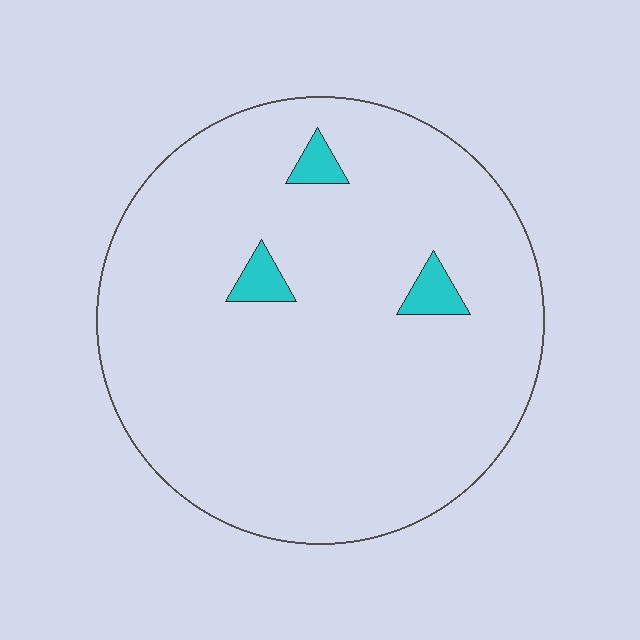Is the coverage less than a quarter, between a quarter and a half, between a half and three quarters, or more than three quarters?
Less than a quarter.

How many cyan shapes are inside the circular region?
3.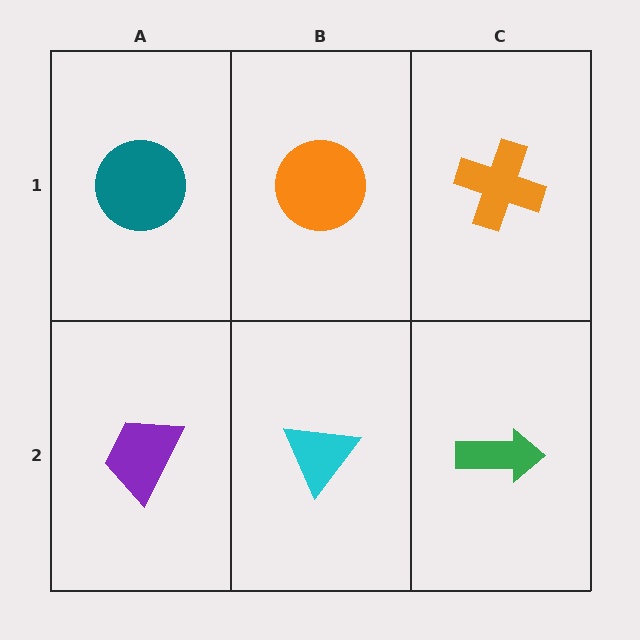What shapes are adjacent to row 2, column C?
An orange cross (row 1, column C), a cyan triangle (row 2, column B).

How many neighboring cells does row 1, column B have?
3.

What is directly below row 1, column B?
A cyan triangle.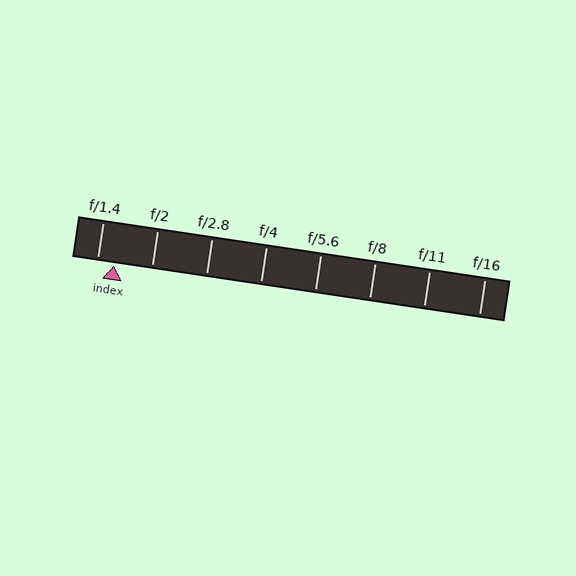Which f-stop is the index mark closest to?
The index mark is closest to f/1.4.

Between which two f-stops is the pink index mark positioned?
The index mark is between f/1.4 and f/2.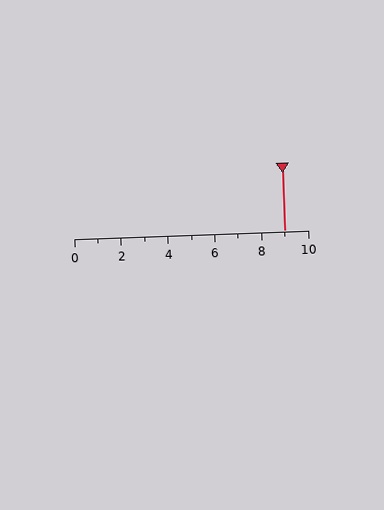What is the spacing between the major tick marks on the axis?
The major ticks are spaced 2 apart.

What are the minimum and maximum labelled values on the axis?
The axis runs from 0 to 10.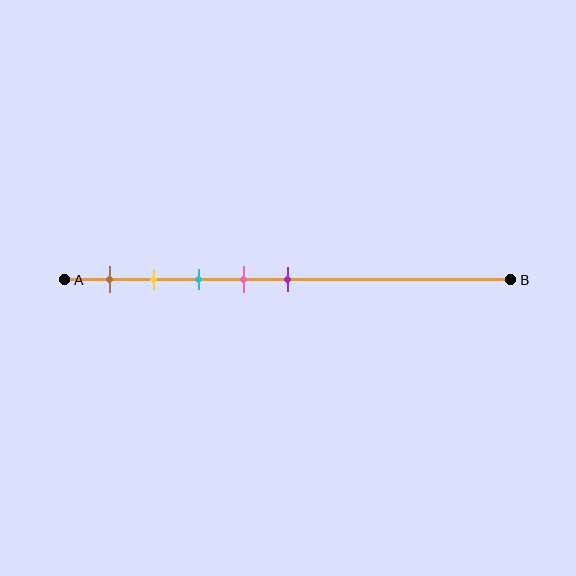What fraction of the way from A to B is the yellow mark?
The yellow mark is approximately 20% (0.2) of the way from A to B.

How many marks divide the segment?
There are 5 marks dividing the segment.